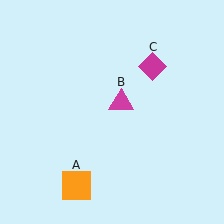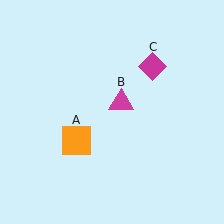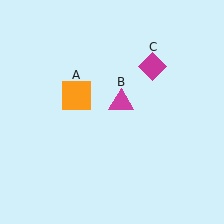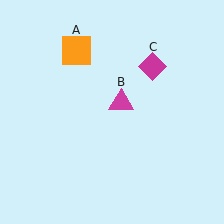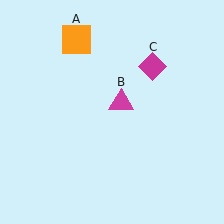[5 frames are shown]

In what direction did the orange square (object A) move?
The orange square (object A) moved up.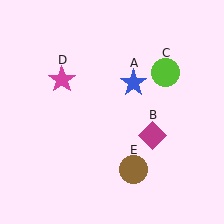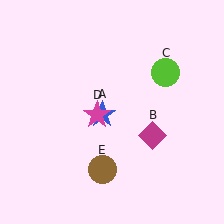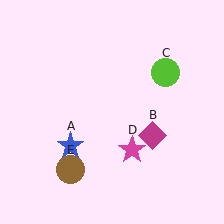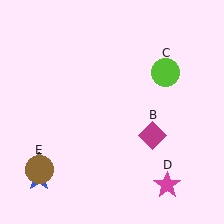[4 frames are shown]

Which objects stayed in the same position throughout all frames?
Magenta diamond (object B) and lime circle (object C) remained stationary.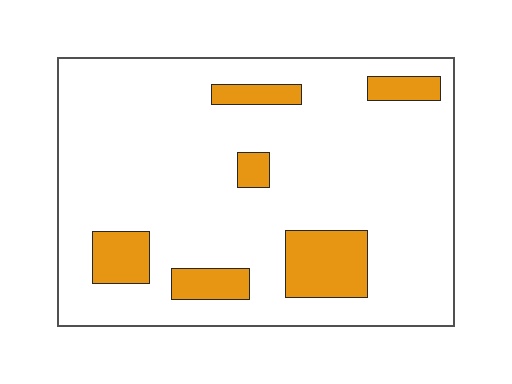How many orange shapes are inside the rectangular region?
6.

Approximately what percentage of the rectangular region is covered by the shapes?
Approximately 15%.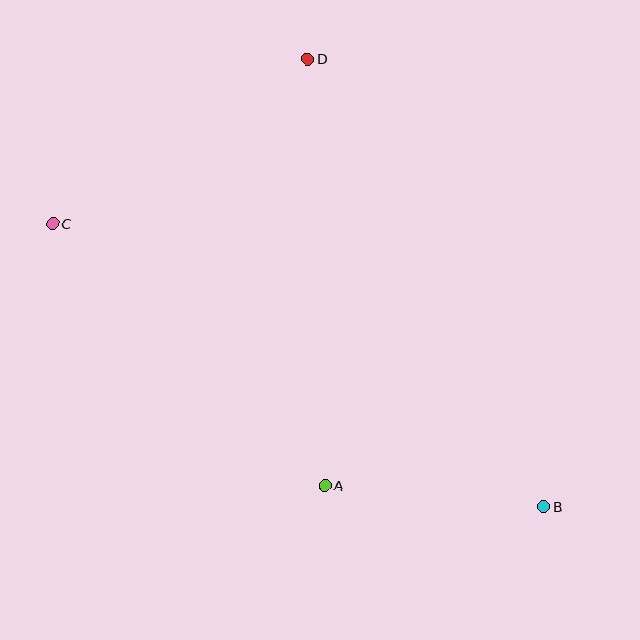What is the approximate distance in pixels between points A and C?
The distance between A and C is approximately 377 pixels.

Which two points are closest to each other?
Points A and B are closest to each other.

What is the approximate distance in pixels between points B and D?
The distance between B and D is approximately 506 pixels.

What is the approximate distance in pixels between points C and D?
The distance between C and D is approximately 304 pixels.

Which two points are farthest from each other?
Points B and C are farthest from each other.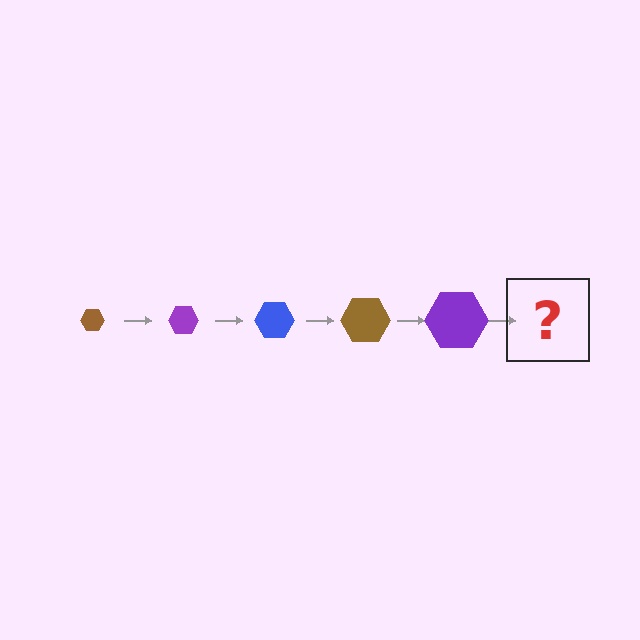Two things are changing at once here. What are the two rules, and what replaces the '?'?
The two rules are that the hexagon grows larger each step and the color cycles through brown, purple, and blue. The '?' should be a blue hexagon, larger than the previous one.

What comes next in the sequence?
The next element should be a blue hexagon, larger than the previous one.